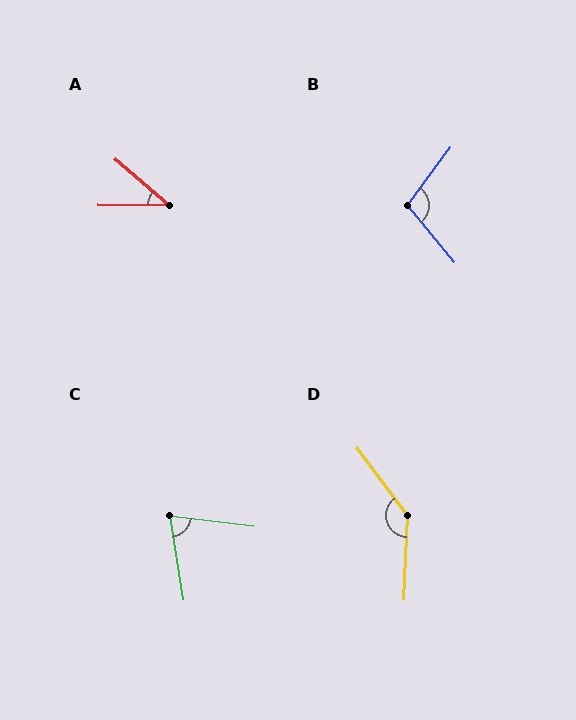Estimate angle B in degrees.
Approximately 104 degrees.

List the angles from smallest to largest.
A (40°), C (73°), B (104°), D (141°).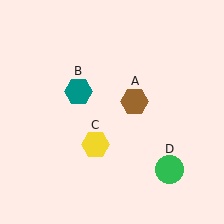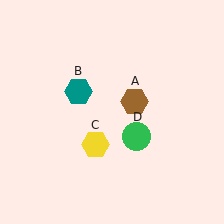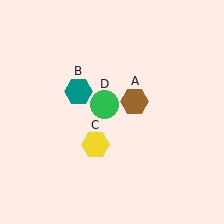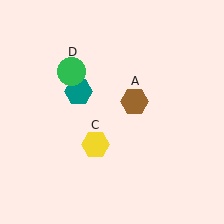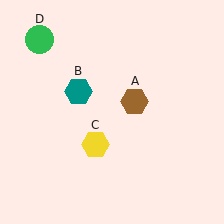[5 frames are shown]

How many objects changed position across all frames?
1 object changed position: green circle (object D).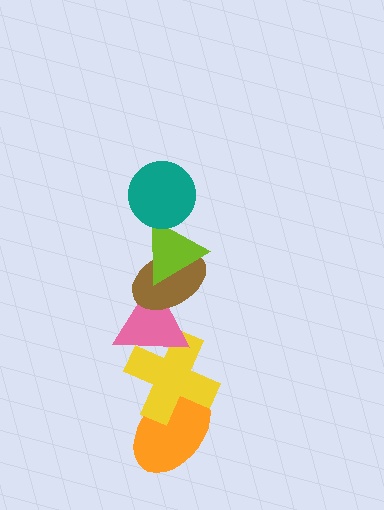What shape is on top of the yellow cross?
The pink triangle is on top of the yellow cross.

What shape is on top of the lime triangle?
The teal circle is on top of the lime triangle.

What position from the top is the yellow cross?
The yellow cross is 5th from the top.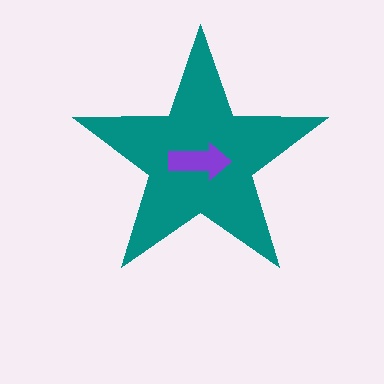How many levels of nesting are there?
2.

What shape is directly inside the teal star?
The purple arrow.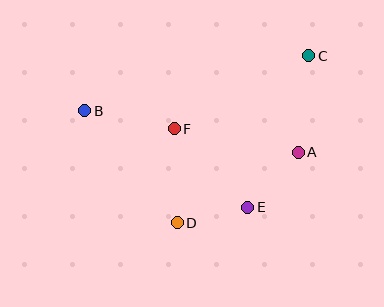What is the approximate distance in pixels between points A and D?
The distance between A and D is approximately 140 pixels.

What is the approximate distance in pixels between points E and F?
The distance between E and F is approximately 107 pixels.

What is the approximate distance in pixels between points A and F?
The distance between A and F is approximately 126 pixels.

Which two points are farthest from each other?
Points B and C are farthest from each other.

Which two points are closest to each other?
Points D and E are closest to each other.